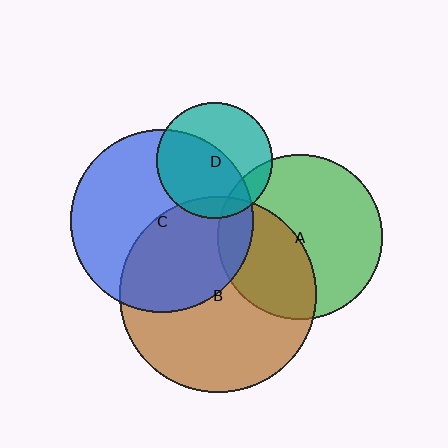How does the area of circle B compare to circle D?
Approximately 2.8 times.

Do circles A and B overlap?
Yes.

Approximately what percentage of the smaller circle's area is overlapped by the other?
Approximately 40%.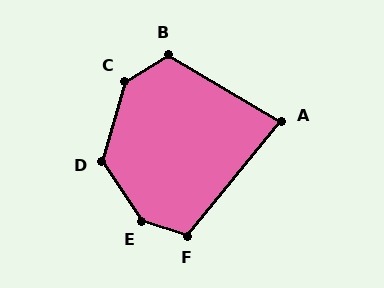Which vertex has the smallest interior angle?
A, at approximately 82 degrees.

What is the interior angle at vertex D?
Approximately 130 degrees (obtuse).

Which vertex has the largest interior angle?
E, at approximately 142 degrees.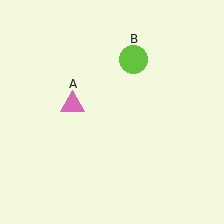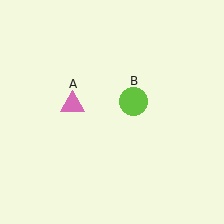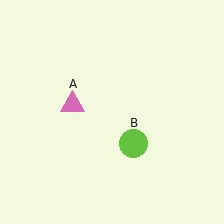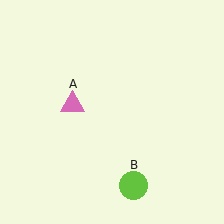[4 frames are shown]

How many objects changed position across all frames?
1 object changed position: lime circle (object B).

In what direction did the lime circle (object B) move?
The lime circle (object B) moved down.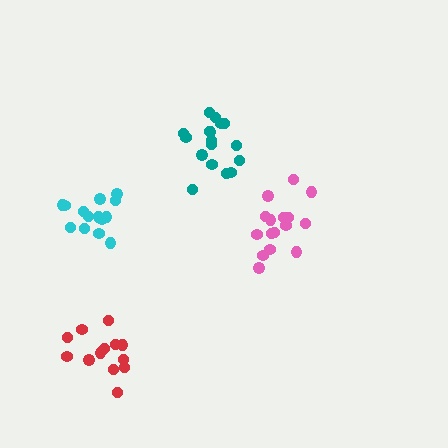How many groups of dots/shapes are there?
There are 4 groups.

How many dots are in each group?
Group 1: 14 dots, Group 2: 16 dots, Group 3: 13 dots, Group 4: 17 dots (60 total).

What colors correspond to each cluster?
The clusters are colored: cyan, pink, red, teal.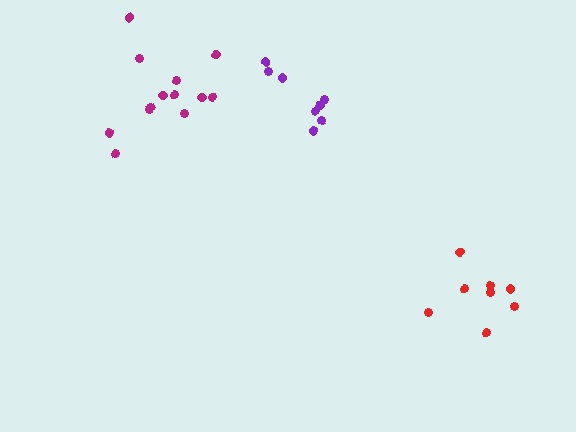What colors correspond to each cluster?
The clusters are colored: purple, magenta, red.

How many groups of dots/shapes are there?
There are 3 groups.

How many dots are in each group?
Group 1: 8 dots, Group 2: 13 dots, Group 3: 8 dots (29 total).